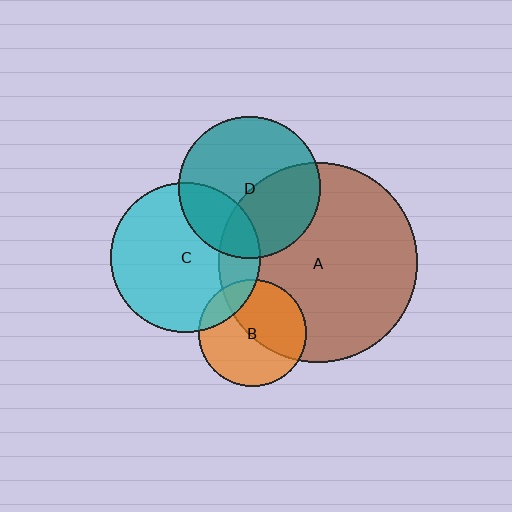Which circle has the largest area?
Circle A (brown).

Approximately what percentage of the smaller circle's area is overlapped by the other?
Approximately 20%.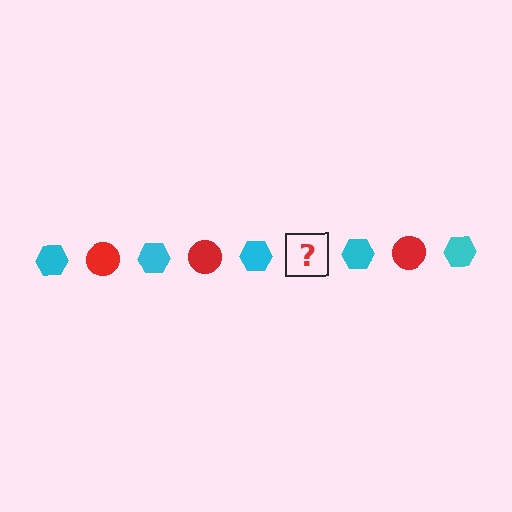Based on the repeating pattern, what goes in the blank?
The blank should be a red circle.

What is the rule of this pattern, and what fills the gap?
The rule is that the pattern alternates between cyan hexagon and red circle. The gap should be filled with a red circle.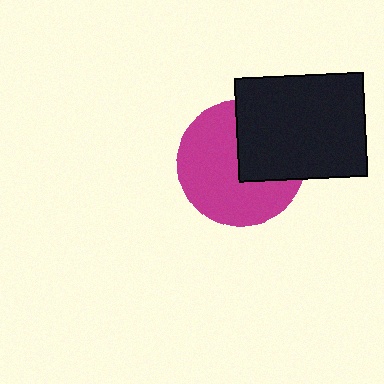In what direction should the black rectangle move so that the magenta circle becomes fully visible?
The black rectangle should move right. That is the shortest direction to clear the overlap and leave the magenta circle fully visible.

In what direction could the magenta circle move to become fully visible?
The magenta circle could move left. That would shift it out from behind the black rectangle entirely.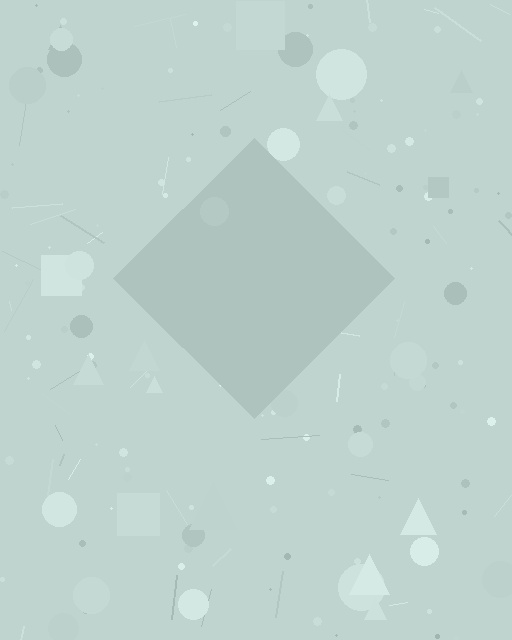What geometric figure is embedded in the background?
A diamond is embedded in the background.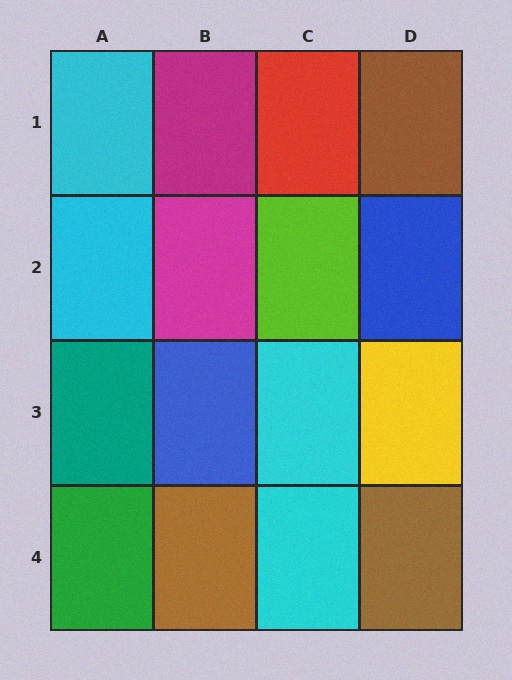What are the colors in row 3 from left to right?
Teal, blue, cyan, yellow.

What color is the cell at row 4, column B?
Brown.